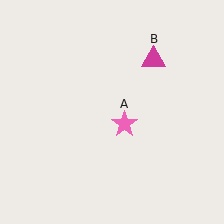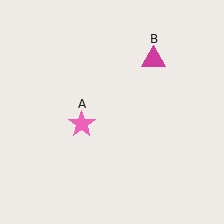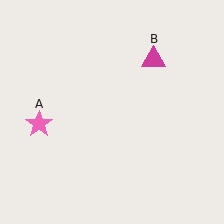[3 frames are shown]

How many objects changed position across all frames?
1 object changed position: pink star (object A).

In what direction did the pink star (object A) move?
The pink star (object A) moved left.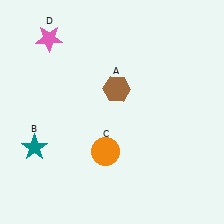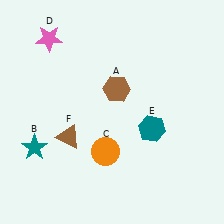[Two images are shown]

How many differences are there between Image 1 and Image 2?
There are 2 differences between the two images.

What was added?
A teal hexagon (E), a brown triangle (F) were added in Image 2.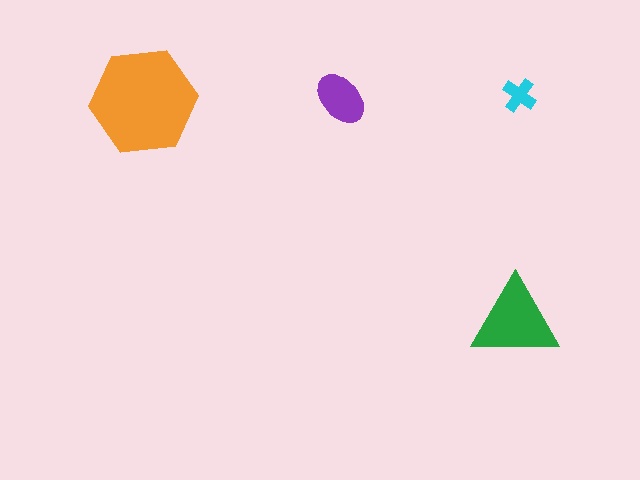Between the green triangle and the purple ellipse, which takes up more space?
The green triangle.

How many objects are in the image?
There are 4 objects in the image.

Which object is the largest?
The orange hexagon.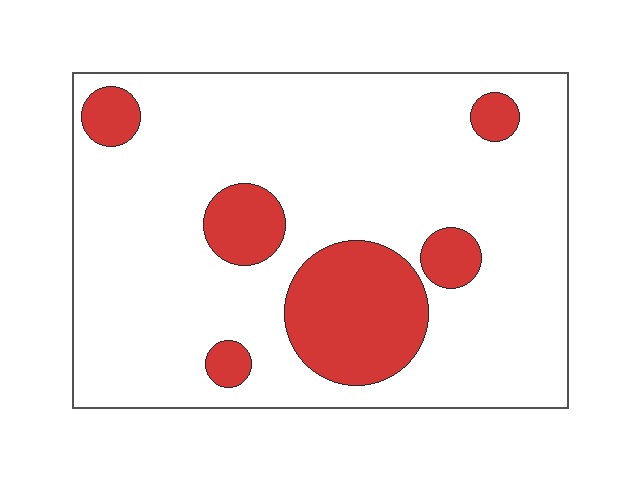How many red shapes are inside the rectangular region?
6.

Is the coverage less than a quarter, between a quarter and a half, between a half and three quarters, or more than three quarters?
Less than a quarter.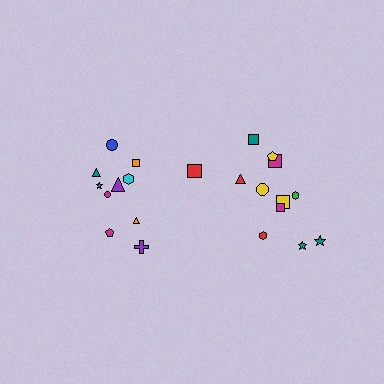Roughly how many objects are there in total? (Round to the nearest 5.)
Roughly 20 objects in total.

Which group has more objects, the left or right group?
The right group.